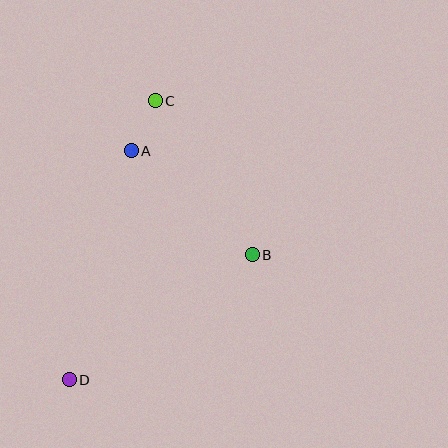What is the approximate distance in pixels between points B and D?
The distance between B and D is approximately 222 pixels.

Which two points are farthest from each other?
Points C and D are farthest from each other.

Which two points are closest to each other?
Points A and C are closest to each other.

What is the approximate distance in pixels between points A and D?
The distance between A and D is approximately 237 pixels.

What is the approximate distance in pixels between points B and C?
The distance between B and C is approximately 182 pixels.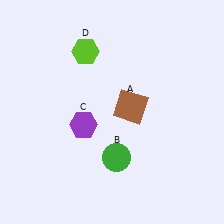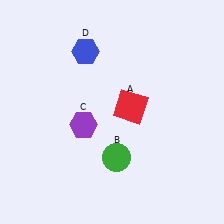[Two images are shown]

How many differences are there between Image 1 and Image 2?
There are 2 differences between the two images.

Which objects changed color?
A changed from brown to red. D changed from lime to blue.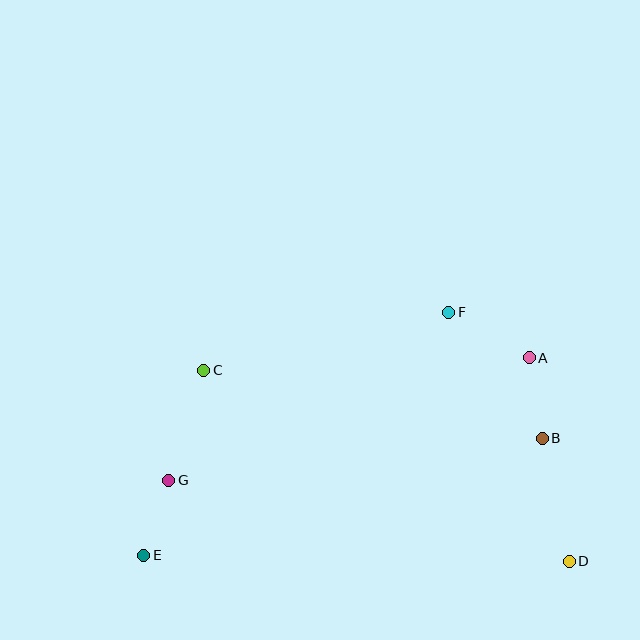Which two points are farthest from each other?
Points A and E are farthest from each other.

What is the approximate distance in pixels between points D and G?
The distance between D and G is approximately 409 pixels.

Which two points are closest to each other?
Points E and G are closest to each other.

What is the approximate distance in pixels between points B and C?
The distance between B and C is approximately 345 pixels.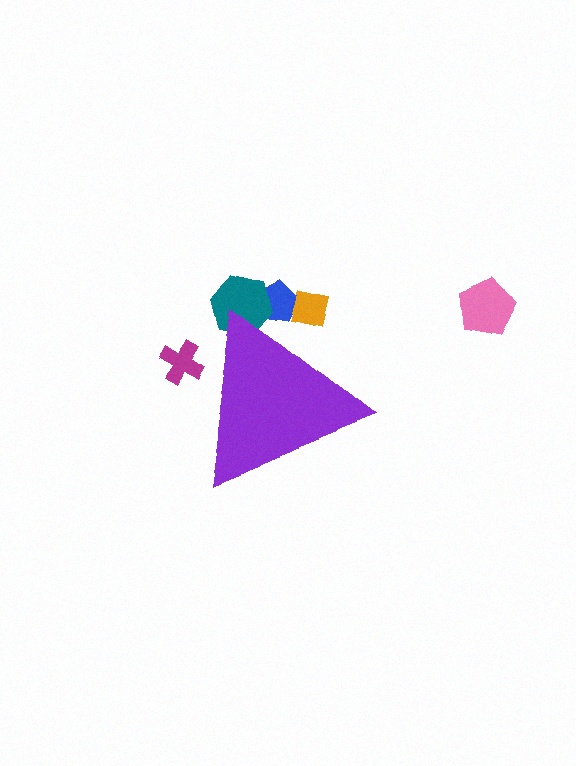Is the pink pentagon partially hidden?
No, the pink pentagon is fully visible.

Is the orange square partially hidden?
Yes, the orange square is partially hidden behind the purple triangle.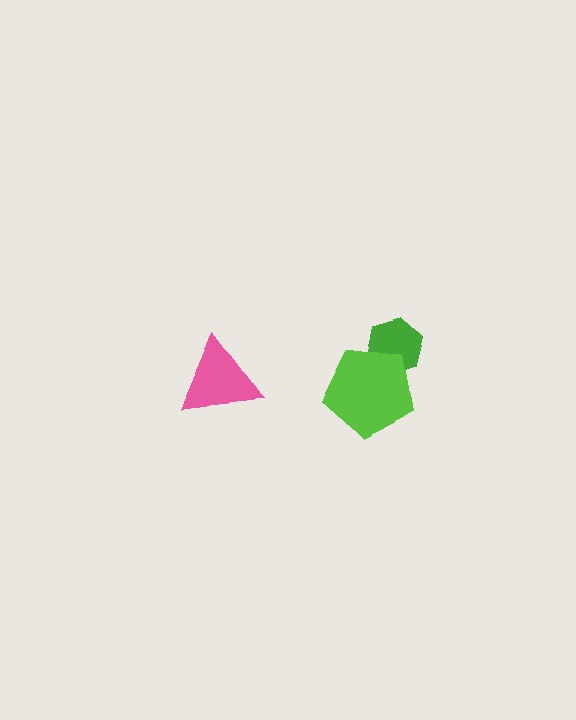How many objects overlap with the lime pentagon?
1 object overlaps with the lime pentagon.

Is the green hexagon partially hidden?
Yes, it is partially covered by another shape.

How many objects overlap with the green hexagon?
1 object overlaps with the green hexagon.